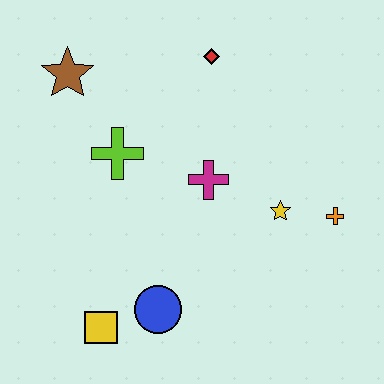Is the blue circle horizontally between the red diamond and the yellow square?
Yes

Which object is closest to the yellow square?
The blue circle is closest to the yellow square.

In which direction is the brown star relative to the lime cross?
The brown star is above the lime cross.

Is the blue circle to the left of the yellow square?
No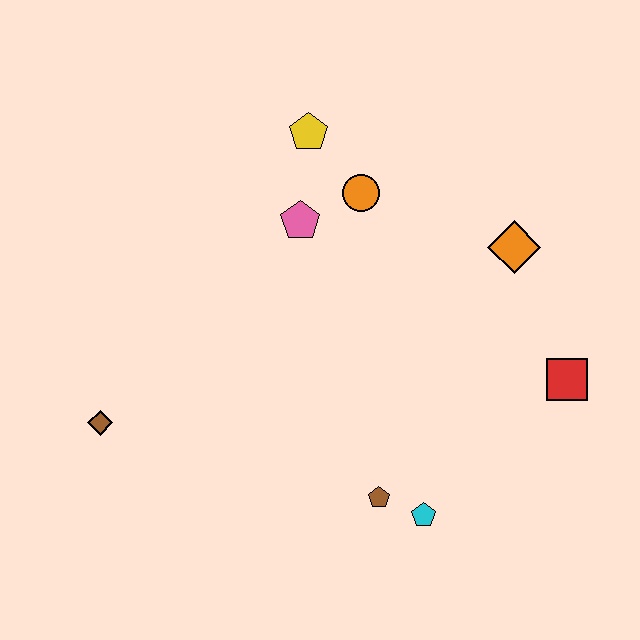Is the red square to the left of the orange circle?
No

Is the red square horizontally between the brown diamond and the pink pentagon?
No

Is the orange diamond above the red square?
Yes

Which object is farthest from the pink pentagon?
The cyan pentagon is farthest from the pink pentagon.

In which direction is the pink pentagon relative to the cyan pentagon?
The pink pentagon is above the cyan pentagon.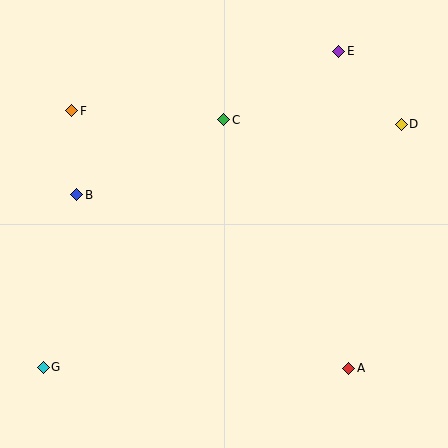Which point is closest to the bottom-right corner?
Point A is closest to the bottom-right corner.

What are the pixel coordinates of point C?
Point C is at (224, 120).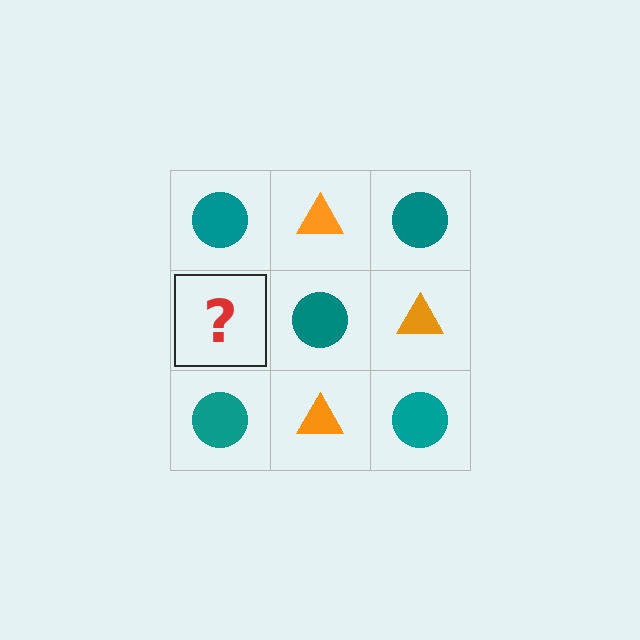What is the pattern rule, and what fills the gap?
The rule is that it alternates teal circle and orange triangle in a checkerboard pattern. The gap should be filled with an orange triangle.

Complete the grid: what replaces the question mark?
The question mark should be replaced with an orange triangle.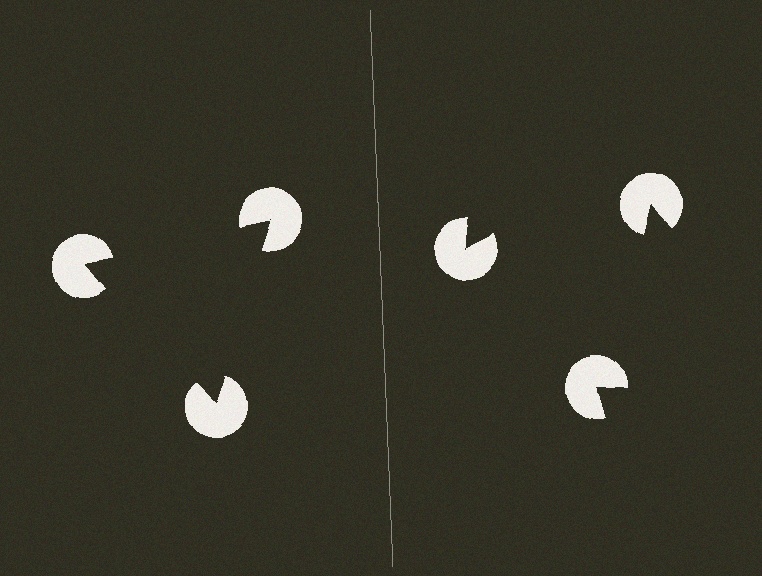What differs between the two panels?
The pac-man discs are positioned identically on both sides; only the wedge orientations differ. On the left they align to a triangle; on the right they are misaligned.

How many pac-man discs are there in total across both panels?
6 — 3 on each side.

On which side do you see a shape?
An illusory triangle appears on the left side. On the right side the wedge cuts are rotated, so no coherent shape forms.